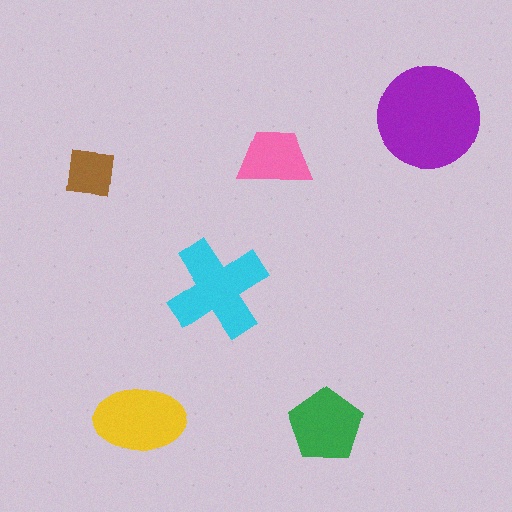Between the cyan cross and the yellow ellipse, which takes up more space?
The cyan cross.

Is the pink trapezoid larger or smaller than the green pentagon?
Smaller.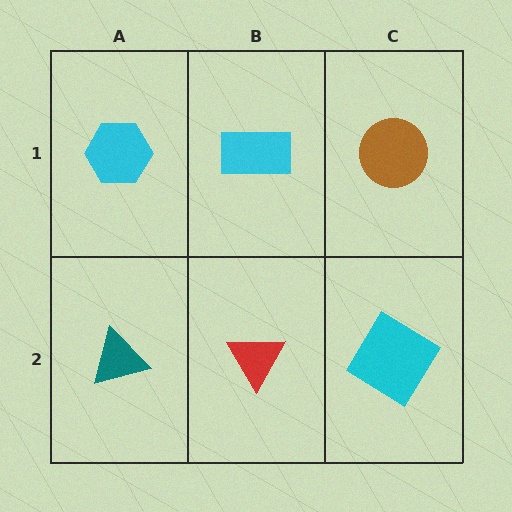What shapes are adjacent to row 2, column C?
A brown circle (row 1, column C), a red triangle (row 2, column B).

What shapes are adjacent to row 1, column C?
A cyan diamond (row 2, column C), a cyan rectangle (row 1, column B).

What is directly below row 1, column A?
A teal triangle.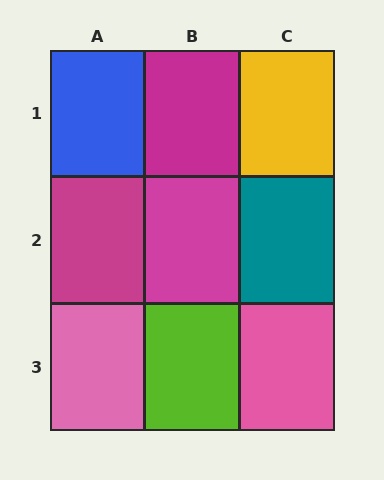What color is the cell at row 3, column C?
Pink.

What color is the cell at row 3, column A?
Pink.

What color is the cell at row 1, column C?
Yellow.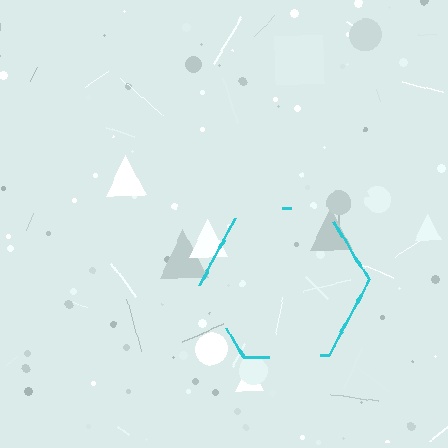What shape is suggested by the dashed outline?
The dashed outline suggests a hexagon.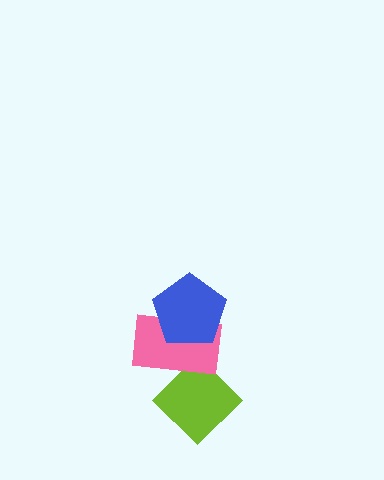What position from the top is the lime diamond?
The lime diamond is 3rd from the top.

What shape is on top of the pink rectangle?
The blue pentagon is on top of the pink rectangle.